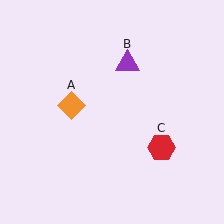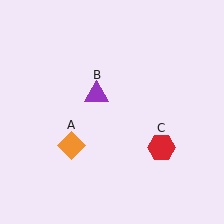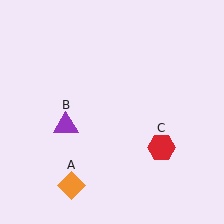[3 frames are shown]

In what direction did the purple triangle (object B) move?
The purple triangle (object B) moved down and to the left.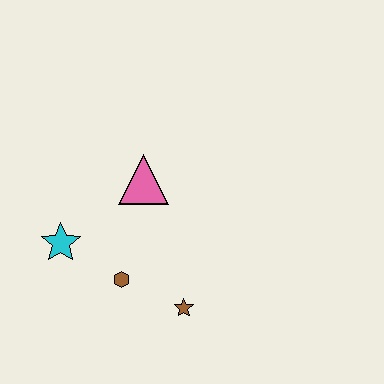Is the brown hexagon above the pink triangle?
No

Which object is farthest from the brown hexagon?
The pink triangle is farthest from the brown hexagon.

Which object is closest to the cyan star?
The brown hexagon is closest to the cyan star.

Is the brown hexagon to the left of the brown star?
Yes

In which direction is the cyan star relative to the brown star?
The cyan star is to the left of the brown star.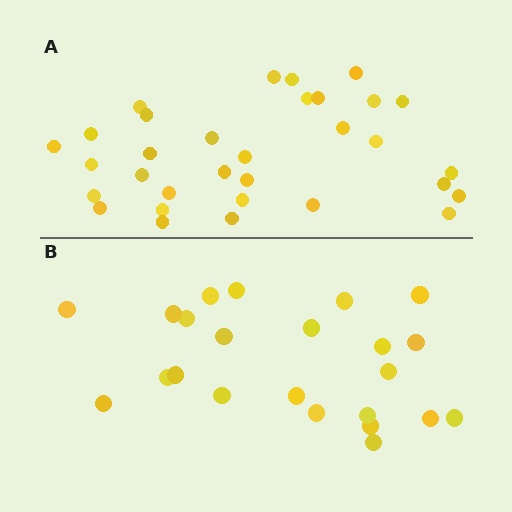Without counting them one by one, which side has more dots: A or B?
Region A (the top region) has more dots.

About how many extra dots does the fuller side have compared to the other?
Region A has roughly 8 or so more dots than region B.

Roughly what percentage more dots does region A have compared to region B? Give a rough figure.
About 40% more.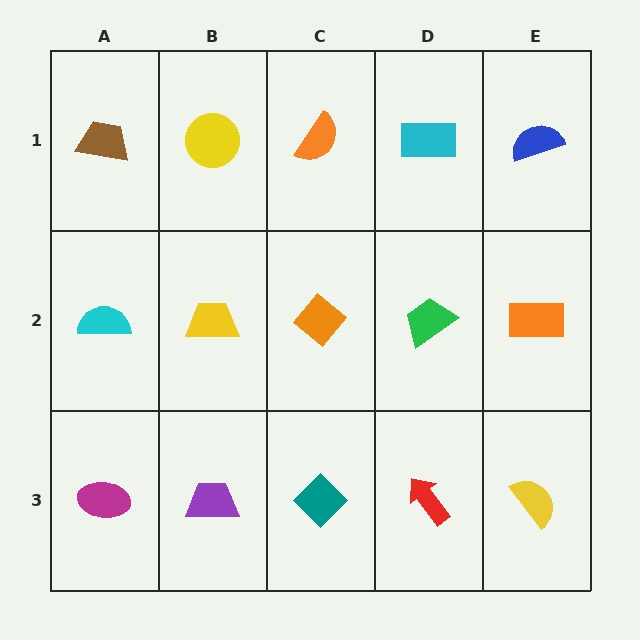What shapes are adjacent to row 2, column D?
A cyan rectangle (row 1, column D), a red arrow (row 3, column D), an orange diamond (row 2, column C), an orange rectangle (row 2, column E).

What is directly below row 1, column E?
An orange rectangle.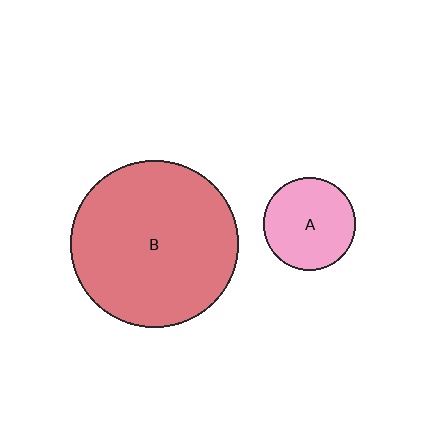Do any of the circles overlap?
No, none of the circles overlap.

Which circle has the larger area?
Circle B (red).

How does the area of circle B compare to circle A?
Approximately 3.3 times.